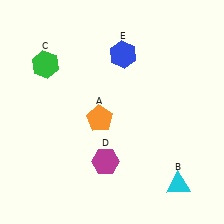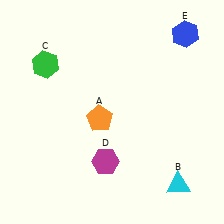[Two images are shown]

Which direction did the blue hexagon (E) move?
The blue hexagon (E) moved right.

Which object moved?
The blue hexagon (E) moved right.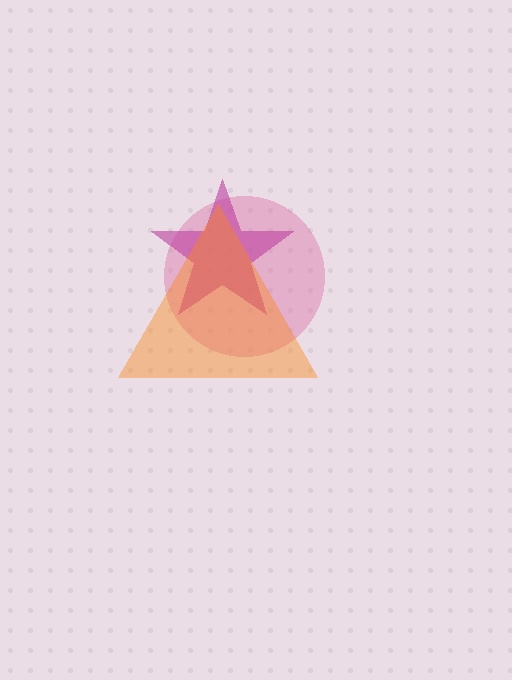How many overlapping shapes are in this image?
There are 3 overlapping shapes in the image.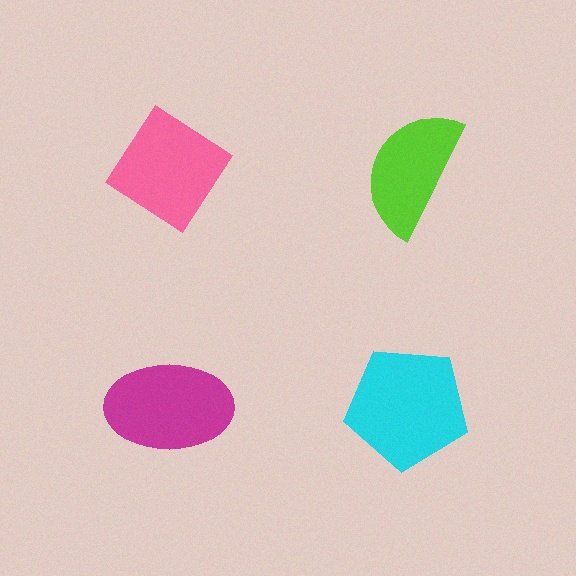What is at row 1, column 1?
A pink diamond.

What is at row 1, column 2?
A lime semicircle.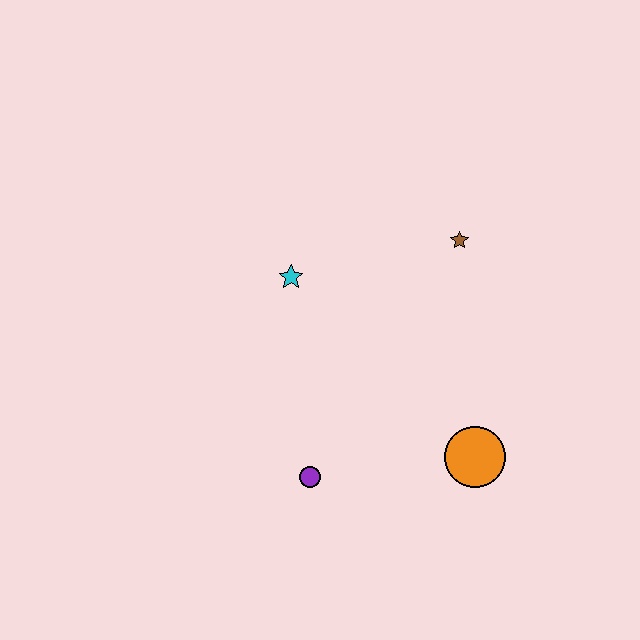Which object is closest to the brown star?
The cyan star is closest to the brown star.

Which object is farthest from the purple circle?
The brown star is farthest from the purple circle.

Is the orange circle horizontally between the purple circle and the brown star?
No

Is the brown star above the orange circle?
Yes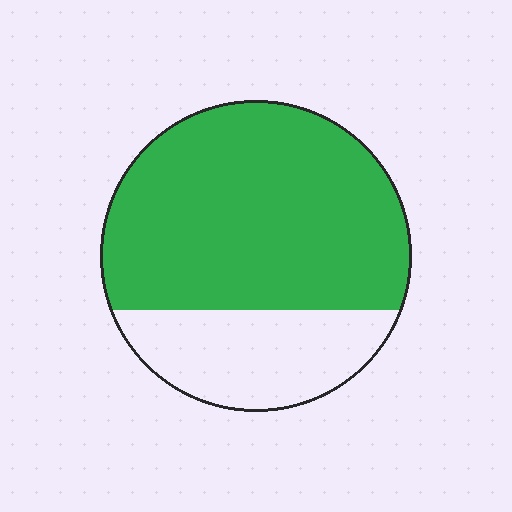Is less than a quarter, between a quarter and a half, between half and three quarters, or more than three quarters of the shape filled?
Between half and three quarters.